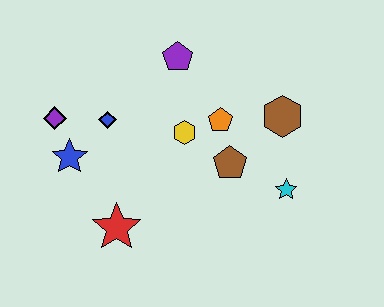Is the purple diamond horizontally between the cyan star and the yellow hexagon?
No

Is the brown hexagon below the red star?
No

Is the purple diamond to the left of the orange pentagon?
Yes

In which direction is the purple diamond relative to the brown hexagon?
The purple diamond is to the left of the brown hexagon.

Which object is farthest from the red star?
The brown hexagon is farthest from the red star.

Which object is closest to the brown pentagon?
The orange pentagon is closest to the brown pentagon.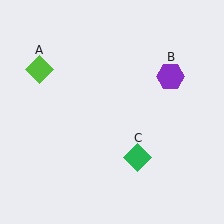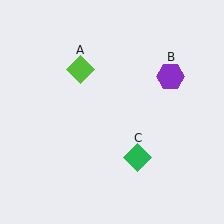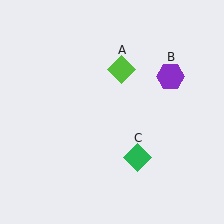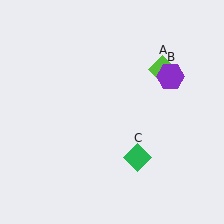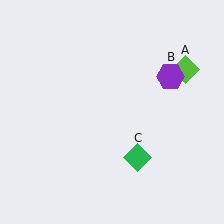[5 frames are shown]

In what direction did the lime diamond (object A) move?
The lime diamond (object A) moved right.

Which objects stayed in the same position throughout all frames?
Purple hexagon (object B) and green diamond (object C) remained stationary.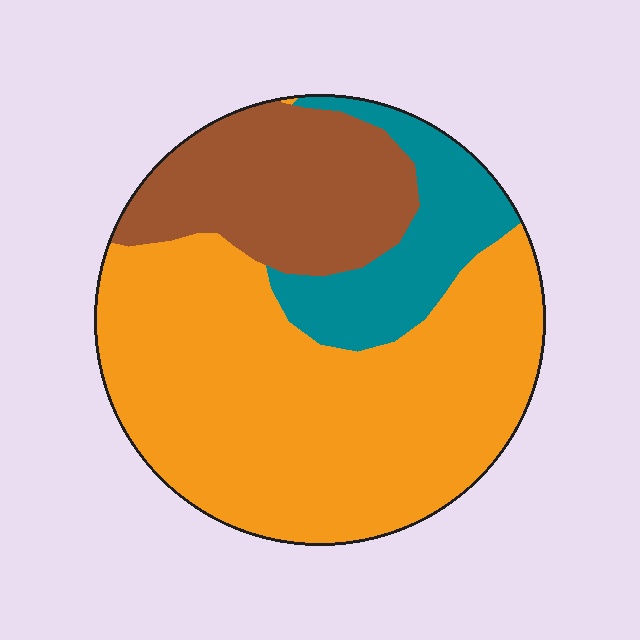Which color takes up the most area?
Orange, at roughly 60%.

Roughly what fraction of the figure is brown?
Brown covers around 25% of the figure.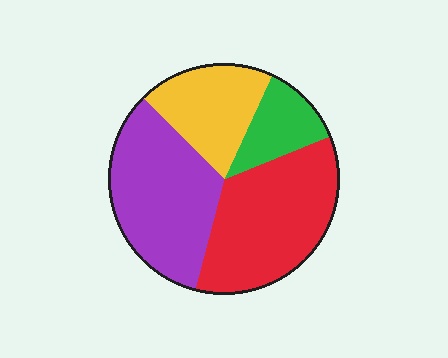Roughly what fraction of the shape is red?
Red takes up about one third (1/3) of the shape.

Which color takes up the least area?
Green, at roughly 10%.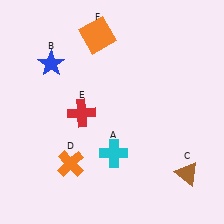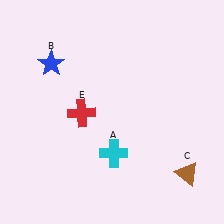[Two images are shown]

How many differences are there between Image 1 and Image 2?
There are 2 differences between the two images.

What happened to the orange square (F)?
The orange square (F) was removed in Image 2. It was in the top-left area of Image 1.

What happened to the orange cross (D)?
The orange cross (D) was removed in Image 2. It was in the bottom-left area of Image 1.